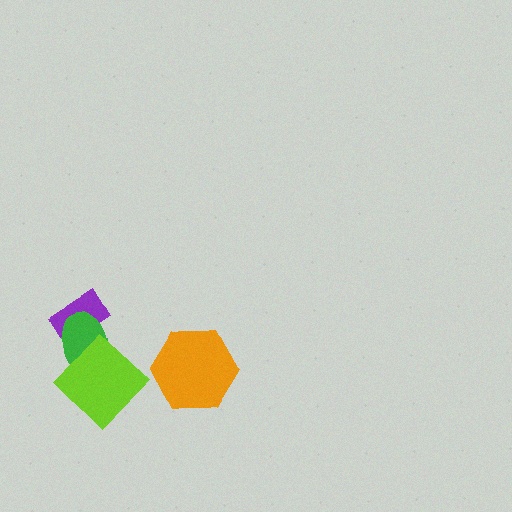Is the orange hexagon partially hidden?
No, no other shape covers it.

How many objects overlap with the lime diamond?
1 object overlaps with the lime diamond.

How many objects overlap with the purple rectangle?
1 object overlaps with the purple rectangle.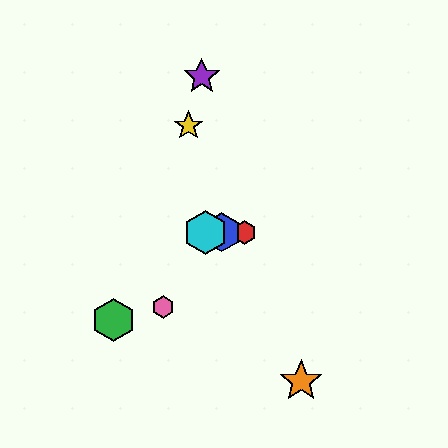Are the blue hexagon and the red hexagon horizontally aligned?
Yes, both are at y≈232.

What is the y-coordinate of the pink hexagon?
The pink hexagon is at y≈307.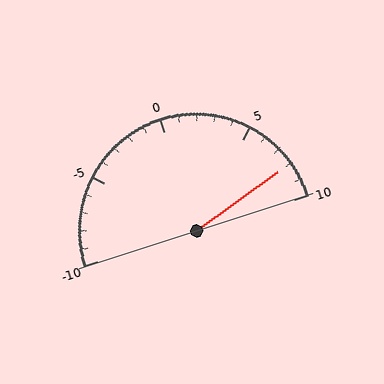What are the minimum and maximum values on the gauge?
The gauge ranges from -10 to 10.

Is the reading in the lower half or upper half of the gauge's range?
The reading is in the upper half of the range (-10 to 10).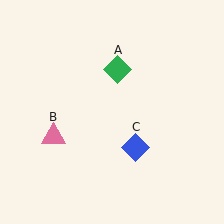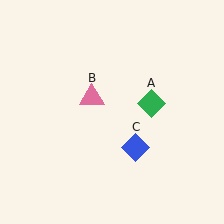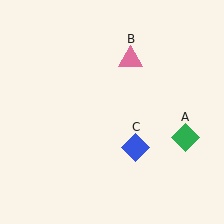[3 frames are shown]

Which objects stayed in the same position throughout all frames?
Blue diamond (object C) remained stationary.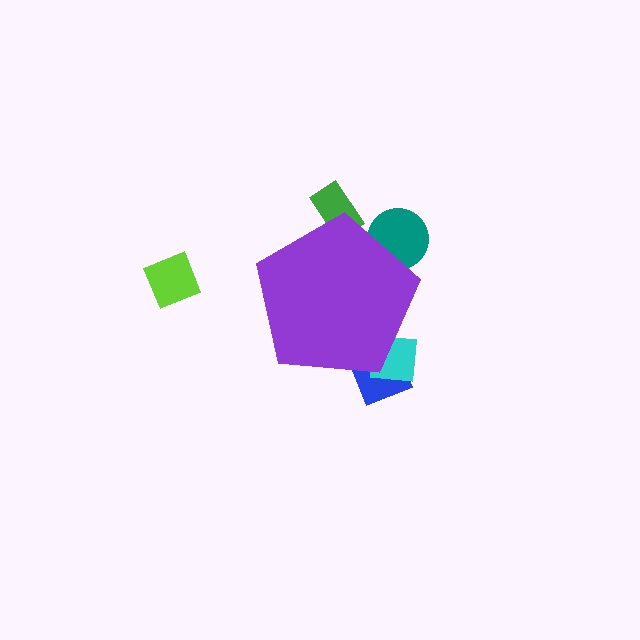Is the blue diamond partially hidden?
Yes, the blue diamond is partially hidden behind the purple pentagon.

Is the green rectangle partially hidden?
Yes, the green rectangle is partially hidden behind the purple pentagon.